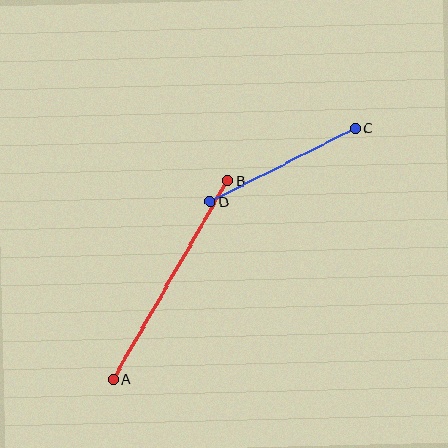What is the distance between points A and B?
The distance is approximately 230 pixels.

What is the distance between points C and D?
The distance is approximately 162 pixels.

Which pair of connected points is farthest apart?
Points A and B are farthest apart.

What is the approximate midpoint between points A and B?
The midpoint is at approximately (170, 280) pixels.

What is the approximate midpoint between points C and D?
The midpoint is at approximately (283, 165) pixels.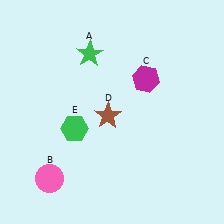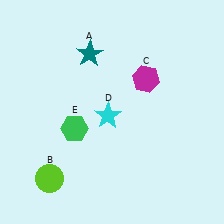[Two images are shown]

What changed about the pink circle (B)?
In Image 1, B is pink. In Image 2, it changed to lime.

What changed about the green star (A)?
In Image 1, A is green. In Image 2, it changed to teal.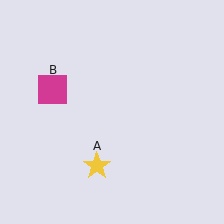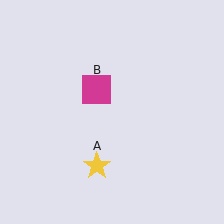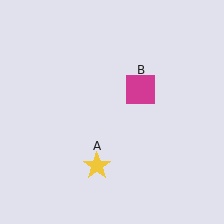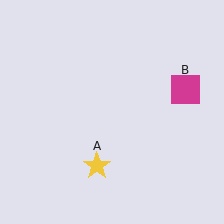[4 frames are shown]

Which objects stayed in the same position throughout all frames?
Yellow star (object A) remained stationary.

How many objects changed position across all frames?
1 object changed position: magenta square (object B).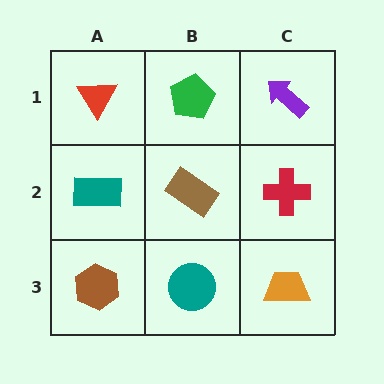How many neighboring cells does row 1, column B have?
3.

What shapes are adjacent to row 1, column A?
A teal rectangle (row 2, column A), a green pentagon (row 1, column B).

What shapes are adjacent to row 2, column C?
A purple arrow (row 1, column C), an orange trapezoid (row 3, column C), a brown rectangle (row 2, column B).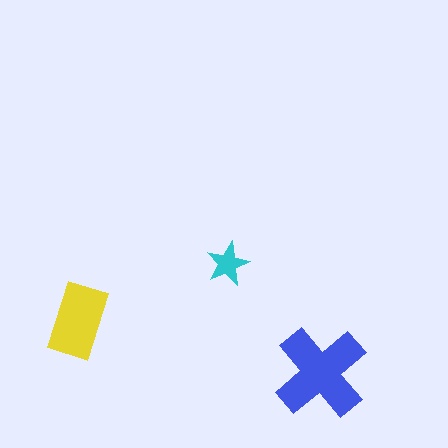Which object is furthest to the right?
The blue cross is rightmost.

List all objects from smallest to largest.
The cyan star, the yellow rectangle, the blue cross.